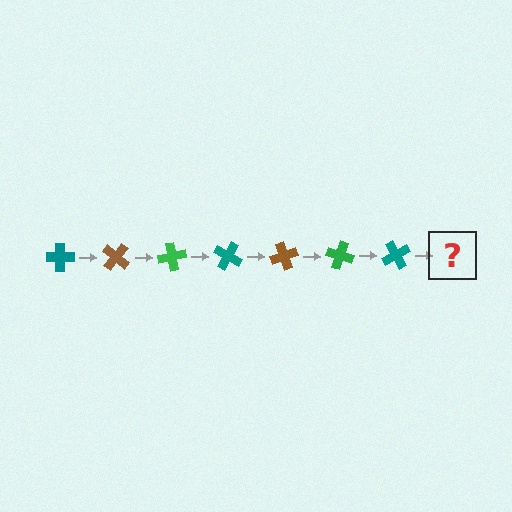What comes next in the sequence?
The next element should be a brown cross, rotated 280 degrees from the start.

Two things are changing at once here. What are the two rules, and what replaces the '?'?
The two rules are that it rotates 40 degrees each step and the color cycles through teal, brown, and green. The '?' should be a brown cross, rotated 280 degrees from the start.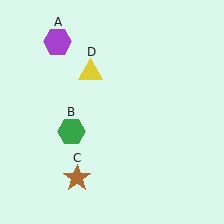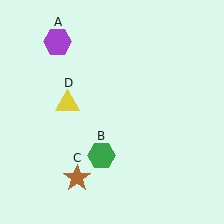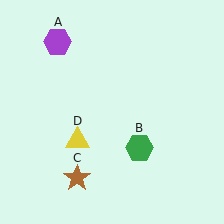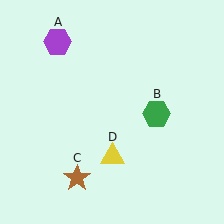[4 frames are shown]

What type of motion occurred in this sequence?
The green hexagon (object B), yellow triangle (object D) rotated counterclockwise around the center of the scene.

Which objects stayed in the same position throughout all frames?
Purple hexagon (object A) and brown star (object C) remained stationary.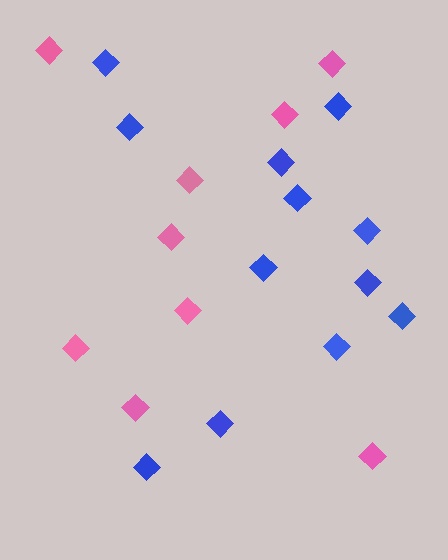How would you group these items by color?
There are 2 groups: one group of pink diamonds (9) and one group of blue diamonds (12).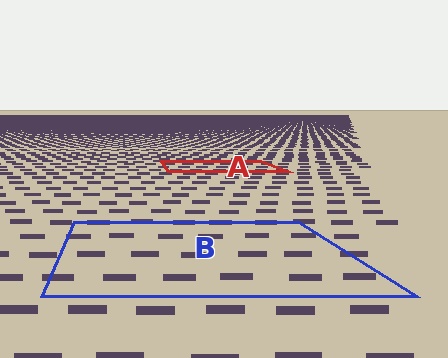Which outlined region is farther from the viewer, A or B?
Region A is farther from the viewer — the texture elements inside it appear smaller and more densely packed.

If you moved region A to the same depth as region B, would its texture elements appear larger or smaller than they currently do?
They would appear larger. At a closer depth, the same texture elements are projected at a bigger on-screen size.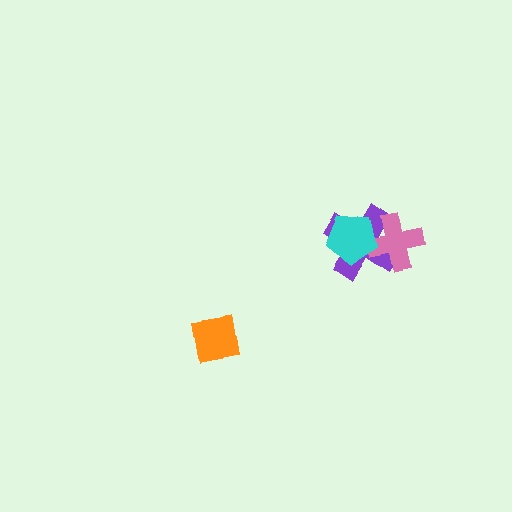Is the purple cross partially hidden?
Yes, it is partially covered by another shape.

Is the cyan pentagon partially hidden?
No, no other shape covers it.